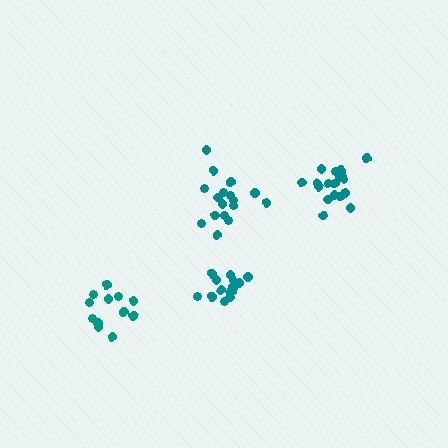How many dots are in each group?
Group 1: 17 dots, Group 2: 18 dots, Group 3: 12 dots, Group 4: 15 dots (62 total).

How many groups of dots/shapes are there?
There are 4 groups.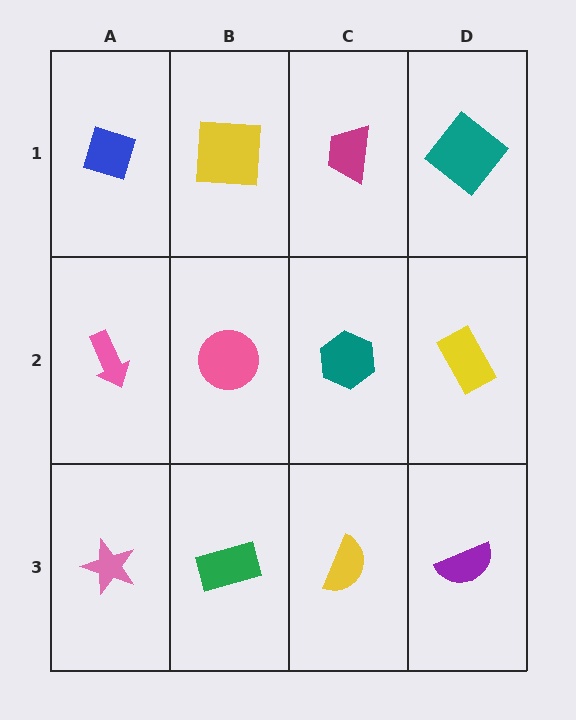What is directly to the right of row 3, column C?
A purple semicircle.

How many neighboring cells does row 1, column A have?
2.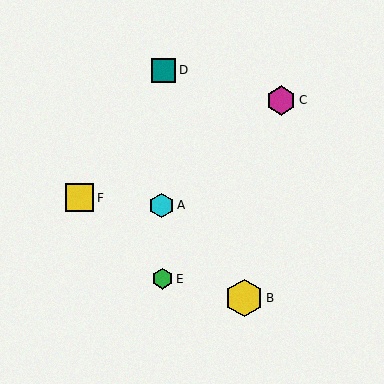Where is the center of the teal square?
The center of the teal square is at (164, 70).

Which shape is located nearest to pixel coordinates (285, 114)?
The magenta hexagon (labeled C) at (281, 100) is nearest to that location.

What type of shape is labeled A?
Shape A is a cyan hexagon.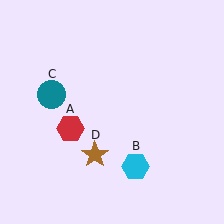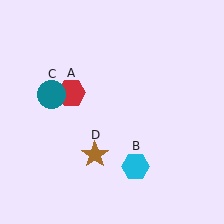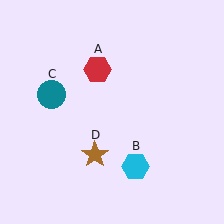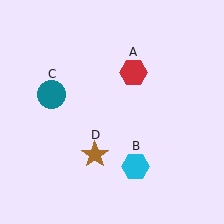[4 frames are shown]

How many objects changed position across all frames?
1 object changed position: red hexagon (object A).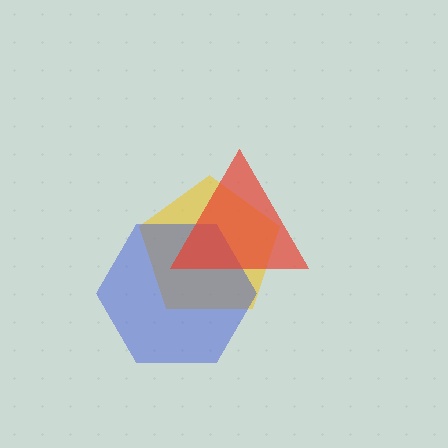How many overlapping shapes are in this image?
There are 3 overlapping shapes in the image.